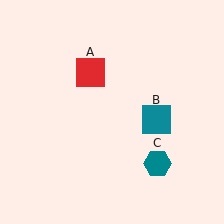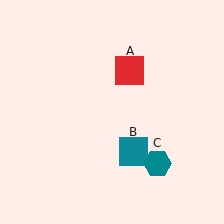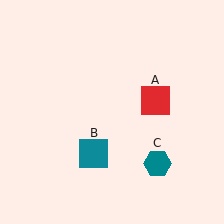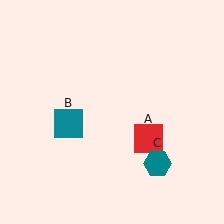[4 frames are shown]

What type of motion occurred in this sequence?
The red square (object A), teal square (object B) rotated clockwise around the center of the scene.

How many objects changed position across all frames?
2 objects changed position: red square (object A), teal square (object B).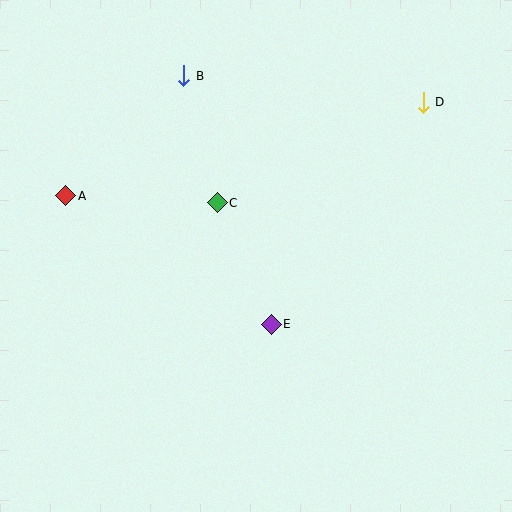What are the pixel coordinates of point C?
Point C is at (217, 203).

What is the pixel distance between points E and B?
The distance between E and B is 264 pixels.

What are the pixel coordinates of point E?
Point E is at (271, 324).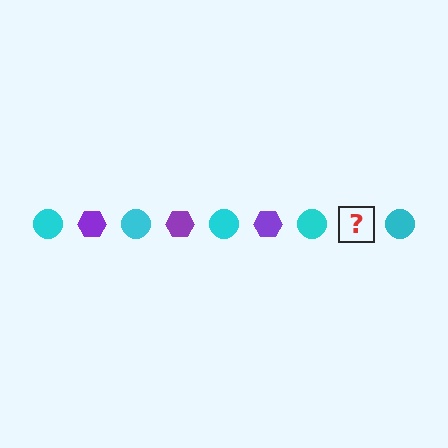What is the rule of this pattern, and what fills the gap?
The rule is that the pattern alternates between cyan circle and purple hexagon. The gap should be filled with a purple hexagon.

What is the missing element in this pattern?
The missing element is a purple hexagon.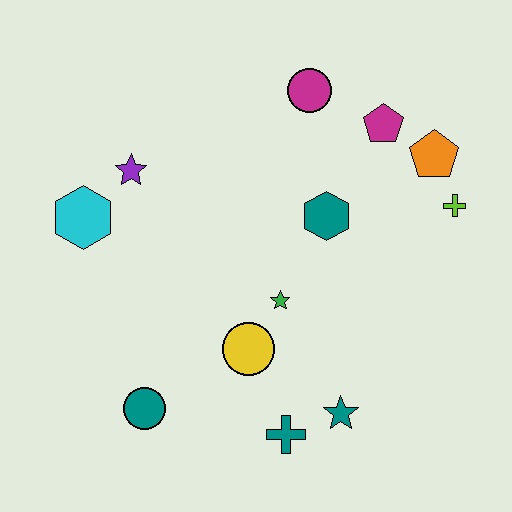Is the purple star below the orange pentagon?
Yes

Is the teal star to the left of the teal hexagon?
No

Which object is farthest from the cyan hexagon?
The lime cross is farthest from the cyan hexagon.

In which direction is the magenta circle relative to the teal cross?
The magenta circle is above the teal cross.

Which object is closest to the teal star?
The teal cross is closest to the teal star.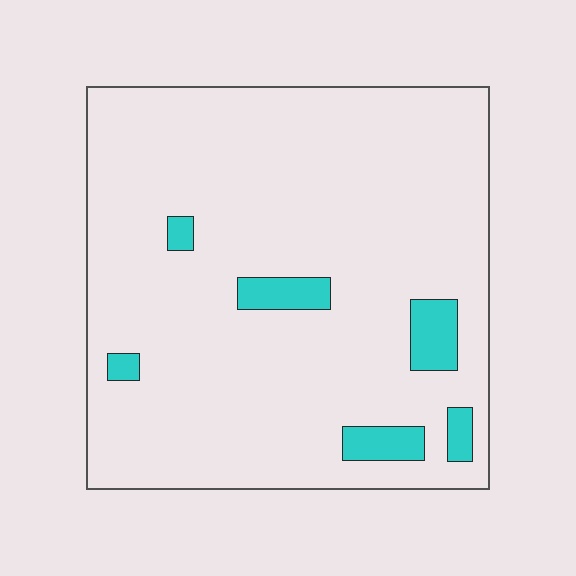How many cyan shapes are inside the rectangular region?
6.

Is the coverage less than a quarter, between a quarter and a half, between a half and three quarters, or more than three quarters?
Less than a quarter.